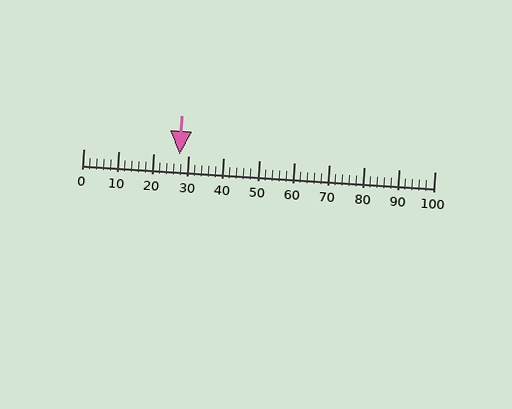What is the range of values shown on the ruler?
The ruler shows values from 0 to 100.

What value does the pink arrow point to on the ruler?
The pink arrow points to approximately 28.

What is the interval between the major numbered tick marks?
The major tick marks are spaced 10 units apart.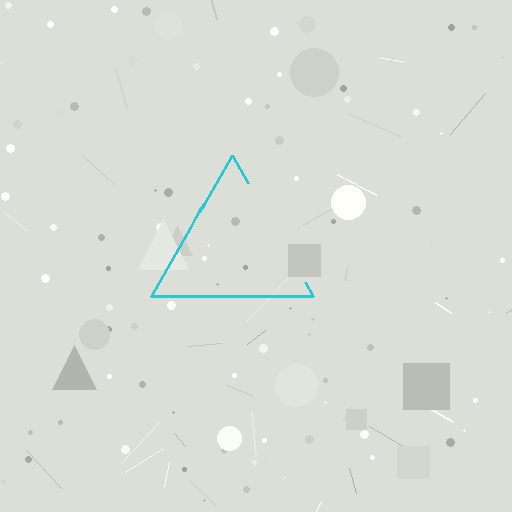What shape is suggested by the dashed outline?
The dashed outline suggests a triangle.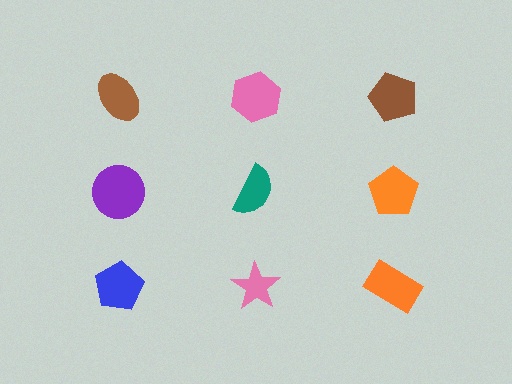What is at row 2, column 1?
A purple circle.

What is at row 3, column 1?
A blue pentagon.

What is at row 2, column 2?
A teal semicircle.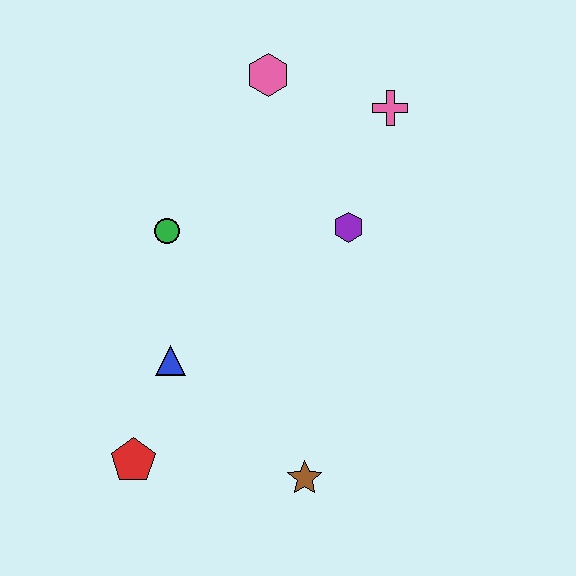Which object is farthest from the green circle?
The brown star is farthest from the green circle.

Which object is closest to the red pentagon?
The blue triangle is closest to the red pentagon.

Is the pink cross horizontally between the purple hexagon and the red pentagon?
No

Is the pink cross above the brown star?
Yes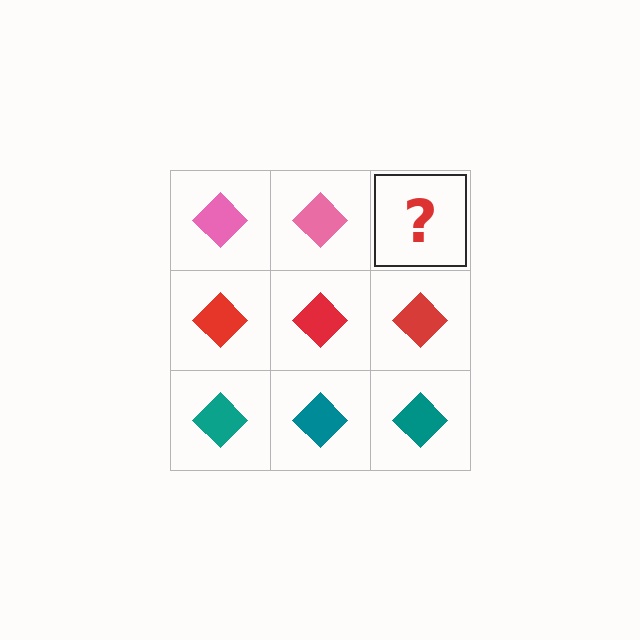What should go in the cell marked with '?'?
The missing cell should contain a pink diamond.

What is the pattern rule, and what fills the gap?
The rule is that each row has a consistent color. The gap should be filled with a pink diamond.